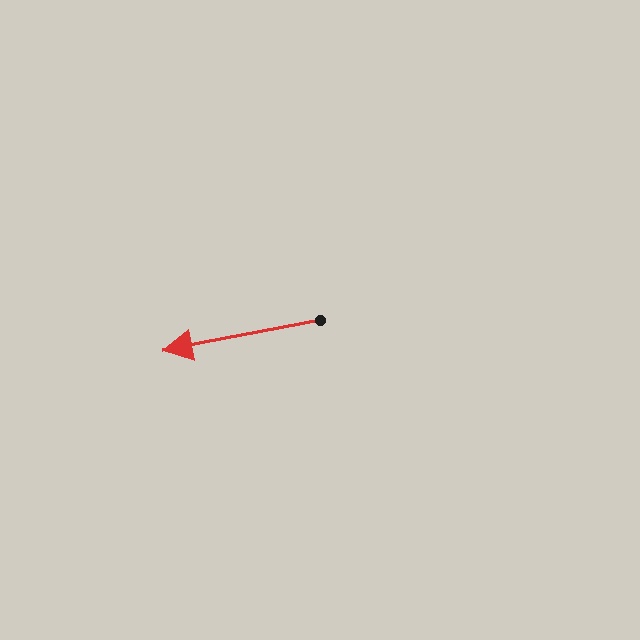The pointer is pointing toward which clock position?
Roughly 9 o'clock.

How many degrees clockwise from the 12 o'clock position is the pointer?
Approximately 259 degrees.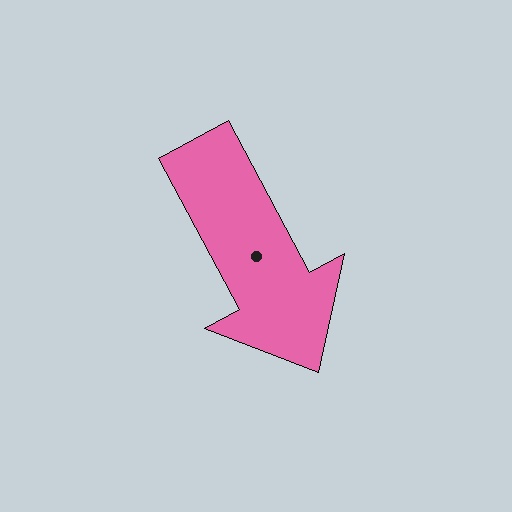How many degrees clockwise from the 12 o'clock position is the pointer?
Approximately 152 degrees.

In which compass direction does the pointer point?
Southeast.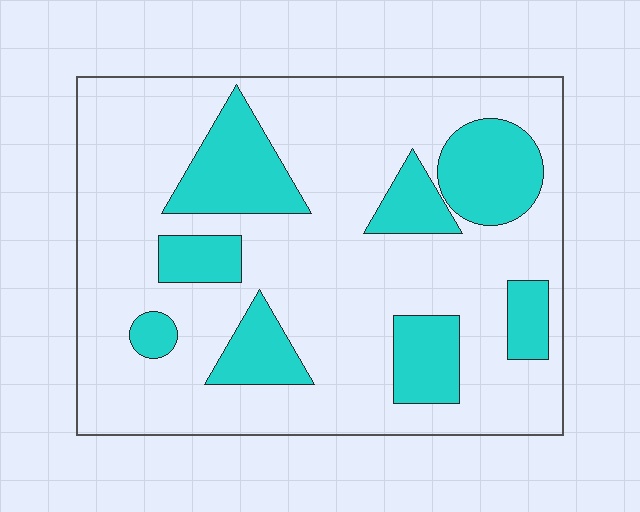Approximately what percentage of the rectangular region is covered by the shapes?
Approximately 25%.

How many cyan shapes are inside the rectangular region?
8.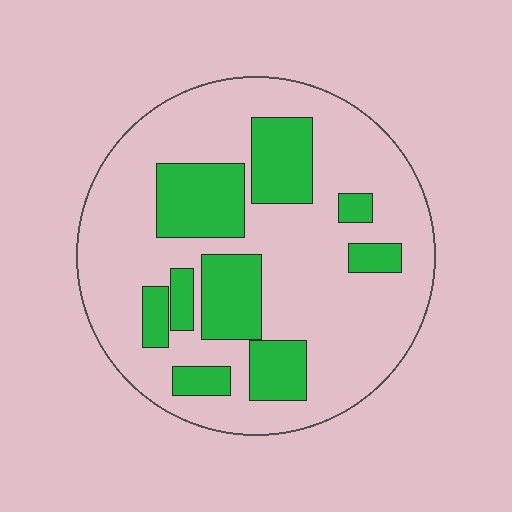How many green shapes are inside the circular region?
9.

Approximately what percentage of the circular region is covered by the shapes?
Approximately 30%.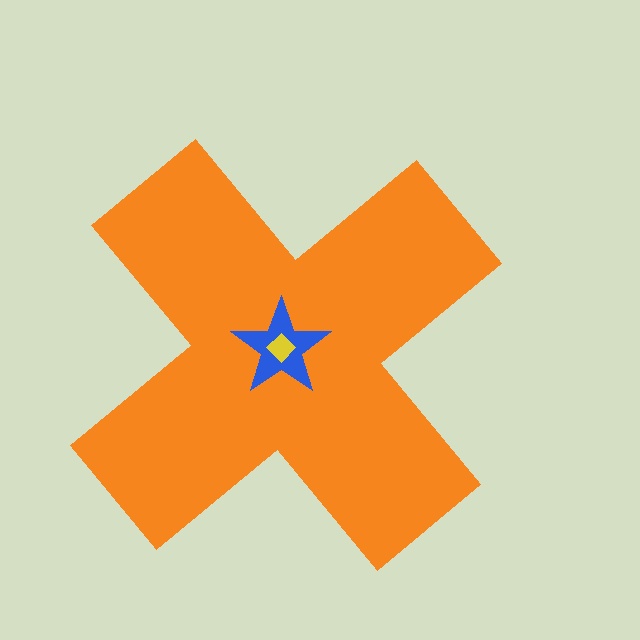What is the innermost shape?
The yellow diamond.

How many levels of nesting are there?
3.